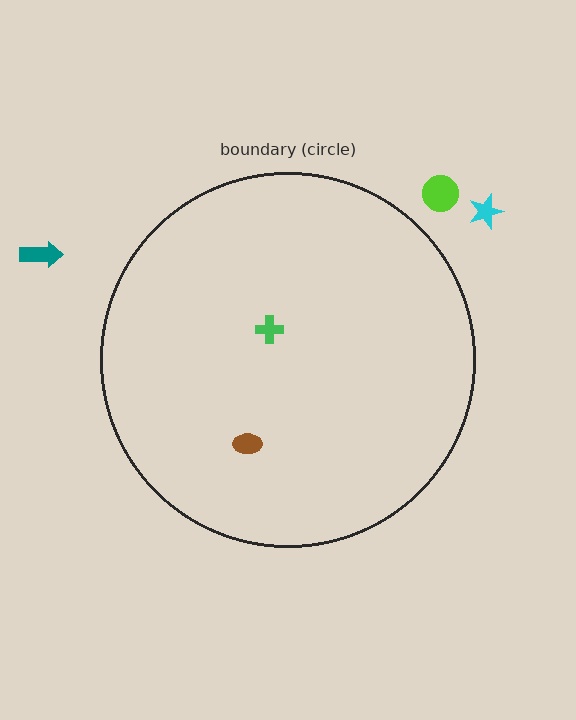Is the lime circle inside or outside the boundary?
Outside.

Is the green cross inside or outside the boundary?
Inside.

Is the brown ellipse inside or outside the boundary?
Inside.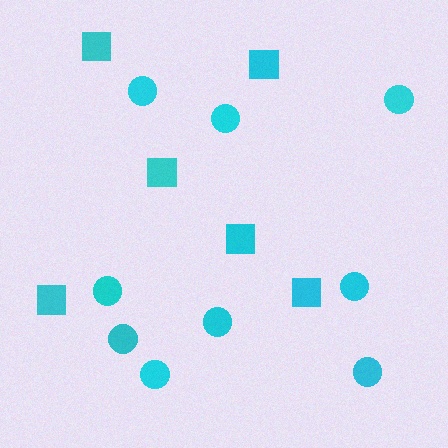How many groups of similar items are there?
There are 2 groups: one group of squares (6) and one group of circles (9).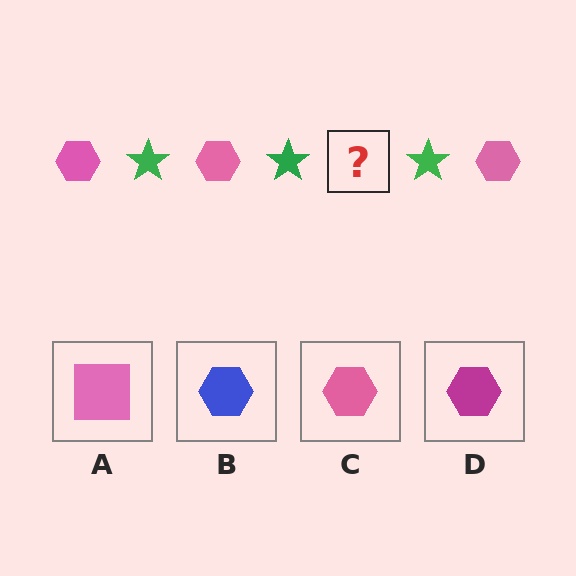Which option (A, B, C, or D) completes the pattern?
C.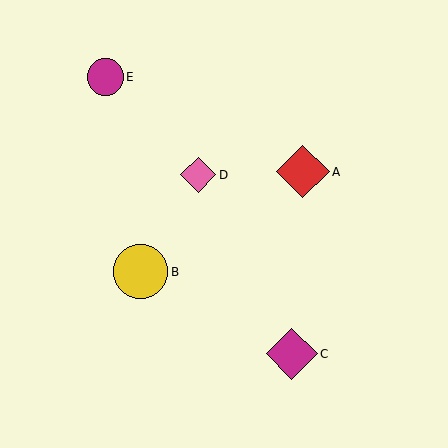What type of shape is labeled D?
Shape D is a pink diamond.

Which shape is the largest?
The yellow circle (labeled B) is the largest.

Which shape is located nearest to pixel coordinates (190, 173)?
The pink diamond (labeled D) at (198, 175) is nearest to that location.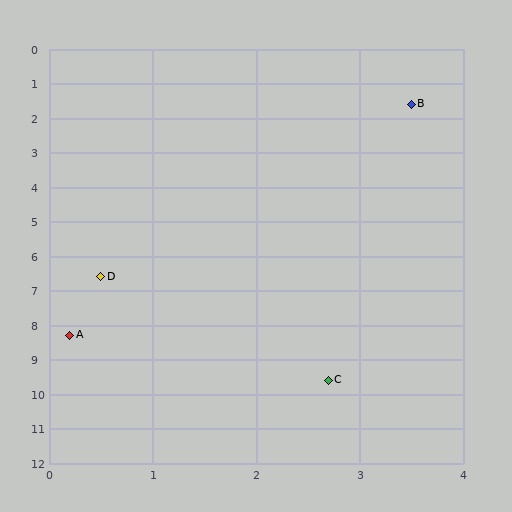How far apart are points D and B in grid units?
Points D and B are about 5.8 grid units apart.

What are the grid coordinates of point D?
Point D is at approximately (0.5, 6.6).